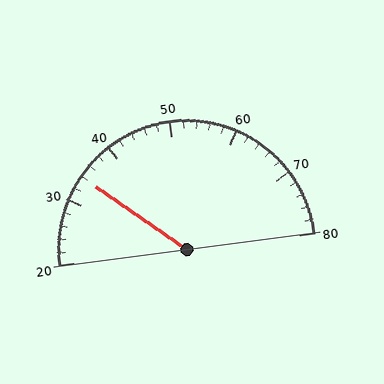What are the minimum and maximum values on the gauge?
The gauge ranges from 20 to 80.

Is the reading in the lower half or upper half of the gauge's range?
The reading is in the lower half of the range (20 to 80).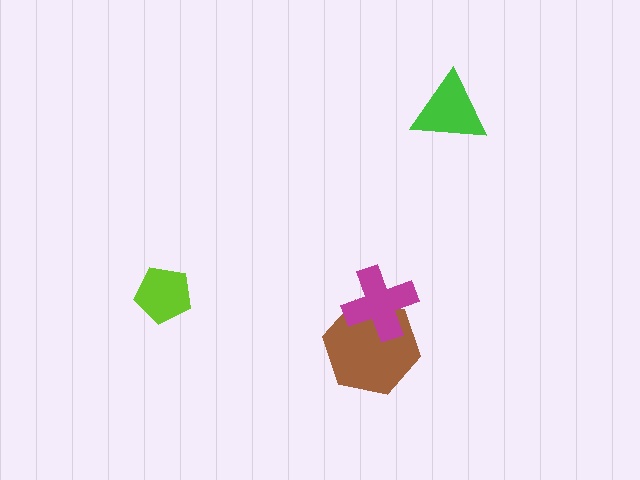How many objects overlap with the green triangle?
0 objects overlap with the green triangle.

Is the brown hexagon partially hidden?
Yes, it is partially covered by another shape.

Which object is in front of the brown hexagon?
The magenta cross is in front of the brown hexagon.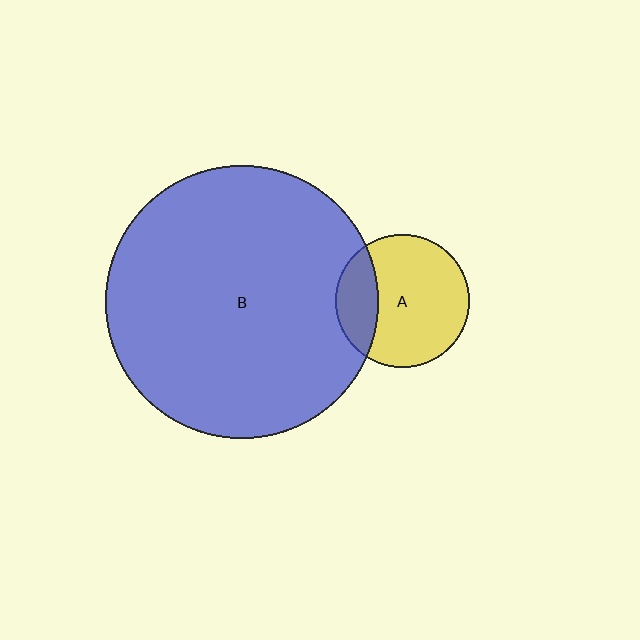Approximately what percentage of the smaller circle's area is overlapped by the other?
Approximately 25%.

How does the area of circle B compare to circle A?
Approximately 4.2 times.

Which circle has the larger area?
Circle B (blue).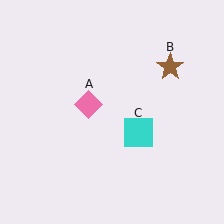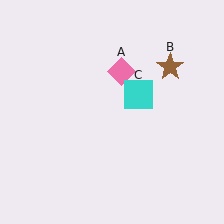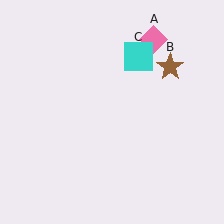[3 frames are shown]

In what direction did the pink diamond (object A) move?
The pink diamond (object A) moved up and to the right.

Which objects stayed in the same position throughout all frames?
Brown star (object B) remained stationary.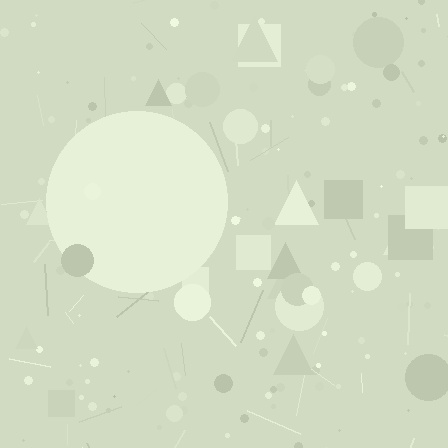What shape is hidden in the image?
A circle is hidden in the image.